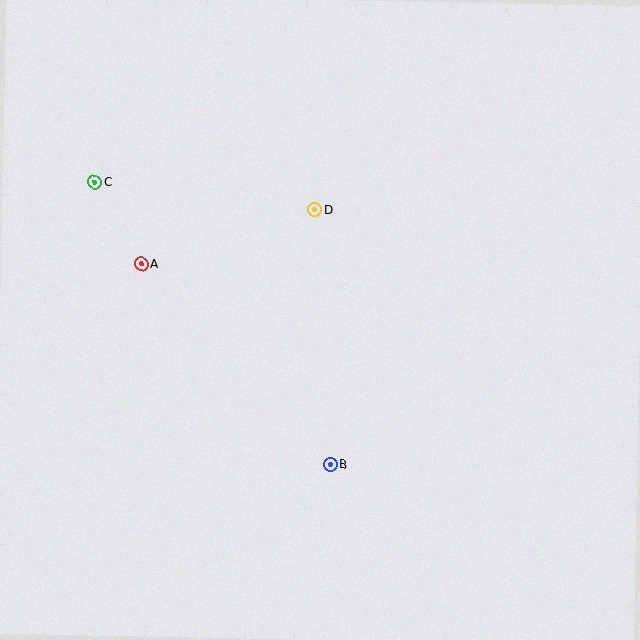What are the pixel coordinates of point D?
Point D is at (315, 210).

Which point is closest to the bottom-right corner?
Point B is closest to the bottom-right corner.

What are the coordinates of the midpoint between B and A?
The midpoint between B and A is at (236, 364).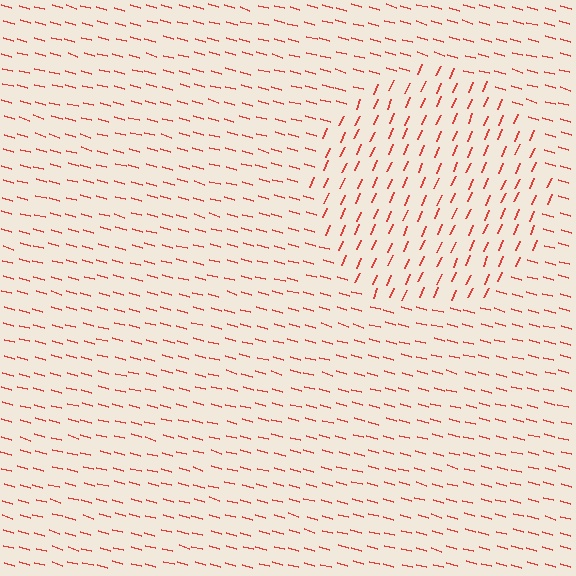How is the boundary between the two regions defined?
The boundary is defined purely by a change in line orientation (approximately 82 degrees difference). All lines are the same color and thickness.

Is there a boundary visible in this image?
Yes, there is a texture boundary formed by a change in line orientation.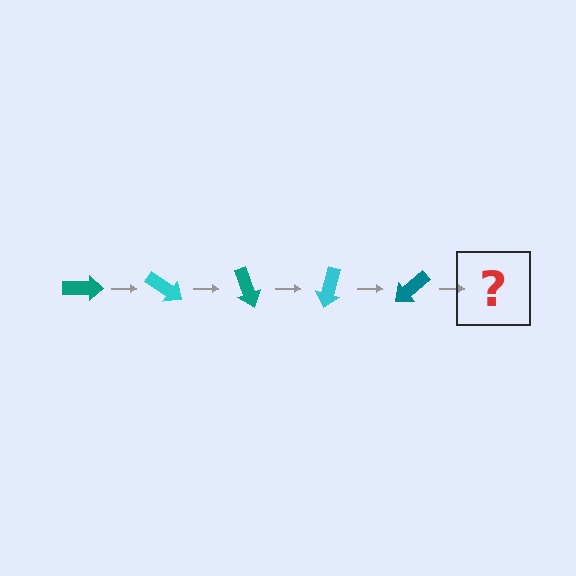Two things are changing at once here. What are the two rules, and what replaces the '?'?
The two rules are that it rotates 35 degrees each step and the color cycles through teal and cyan. The '?' should be a cyan arrow, rotated 175 degrees from the start.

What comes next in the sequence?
The next element should be a cyan arrow, rotated 175 degrees from the start.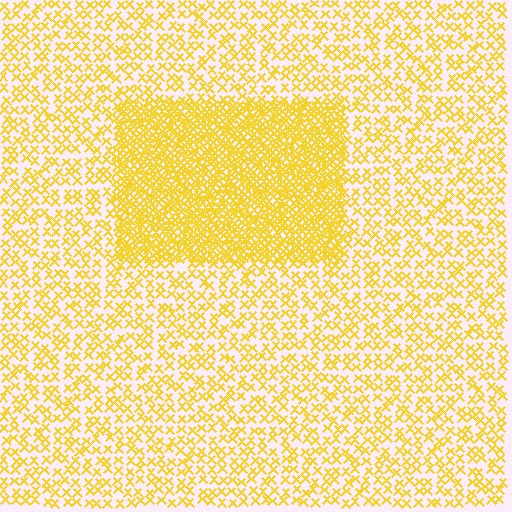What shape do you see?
I see a rectangle.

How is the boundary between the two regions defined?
The boundary is defined by a change in element density (approximately 2.6x ratio). All elements are the same color, size, and shape.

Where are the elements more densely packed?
The elements are more densely packed inside the rectangle boundary.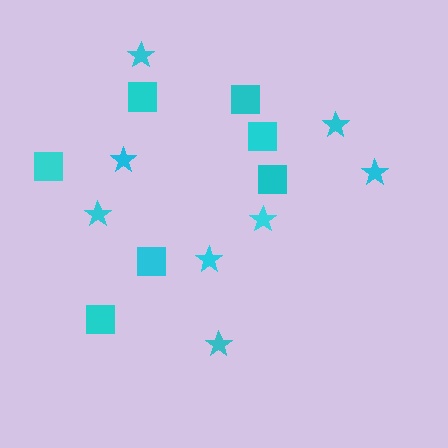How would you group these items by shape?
There are 2 groups: one group of stars (8) and one group of squares (7).